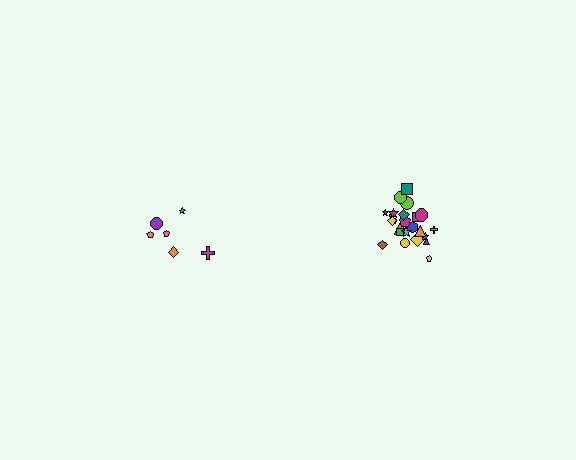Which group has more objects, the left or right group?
The right group.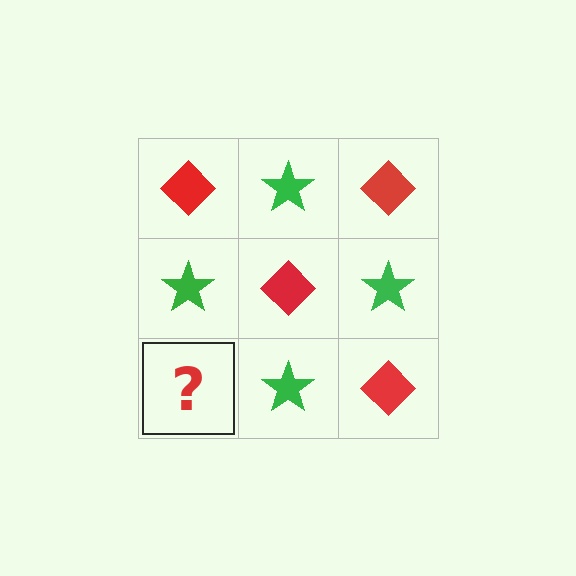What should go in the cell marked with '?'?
The missing cell should contain a red diamond.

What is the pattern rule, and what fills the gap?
The rule is that it alternates red diamond and green star in a checkerboard pattern. The gap should be filled with a red diamond.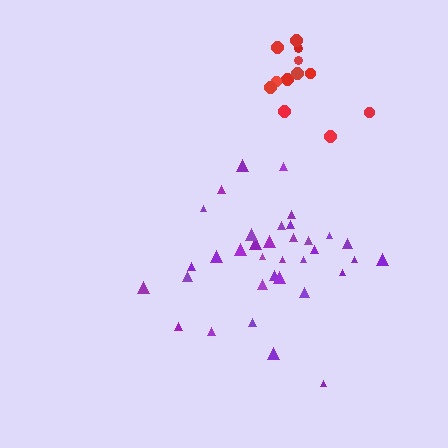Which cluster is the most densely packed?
Purple.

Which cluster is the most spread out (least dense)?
Red.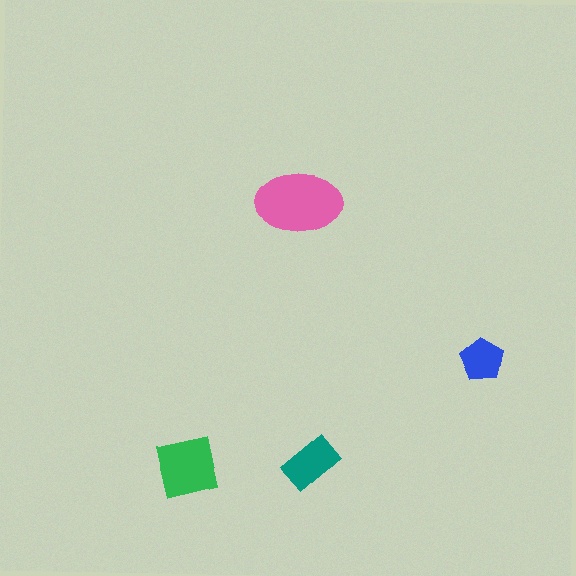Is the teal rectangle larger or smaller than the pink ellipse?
Smaller.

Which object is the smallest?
The blue pentagon.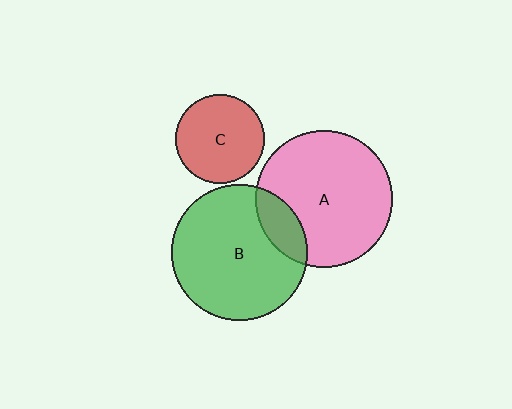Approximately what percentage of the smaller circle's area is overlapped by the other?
Approximately 15%.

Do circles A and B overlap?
Yes.